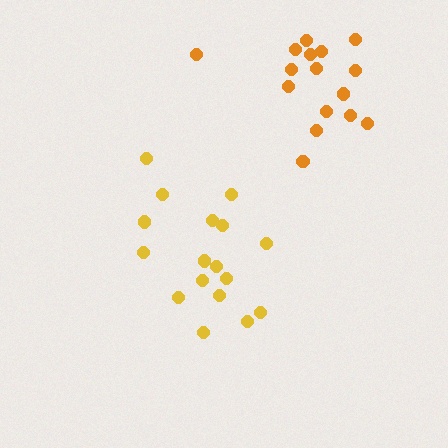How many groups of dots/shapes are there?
There are 2 groups.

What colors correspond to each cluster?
The clusters are colored: yellow, orange.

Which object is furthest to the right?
The orange cluster is rightmost.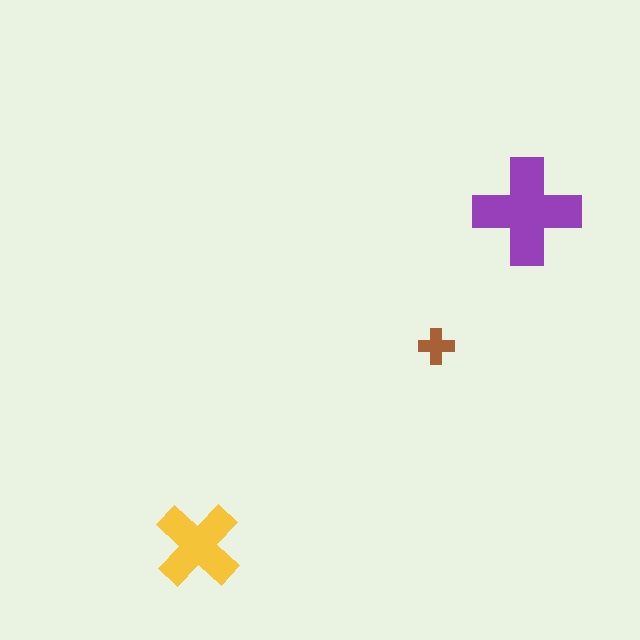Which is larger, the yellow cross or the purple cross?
The purple one.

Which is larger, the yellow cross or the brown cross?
The yellow one.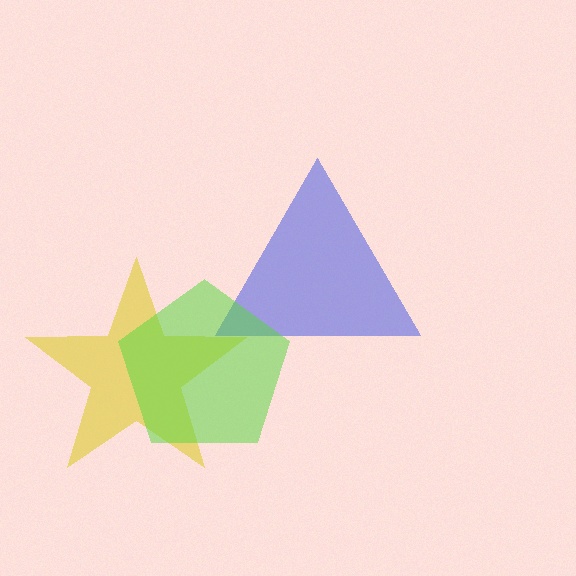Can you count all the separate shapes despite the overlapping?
Yes, there are 3 separate shapes.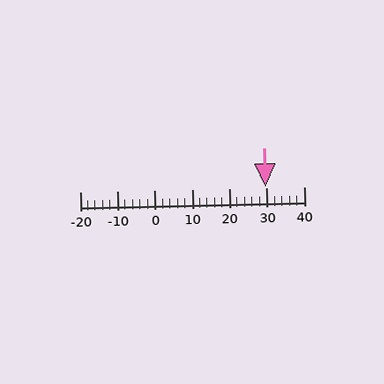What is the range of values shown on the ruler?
The ruler shows values from -20 to 40.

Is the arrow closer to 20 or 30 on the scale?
The arrow is closer to 30.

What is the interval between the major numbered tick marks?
The major tick marks are spaced 10 units apart.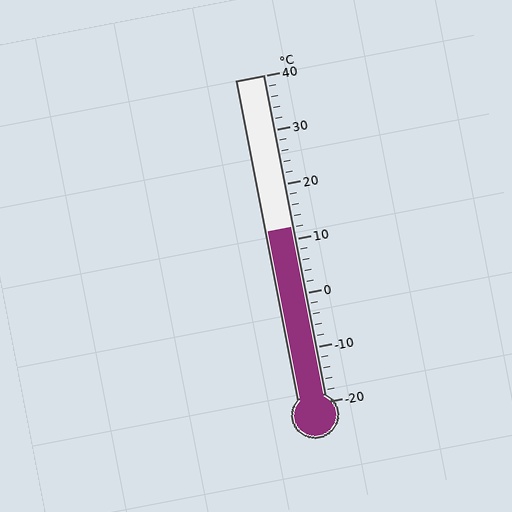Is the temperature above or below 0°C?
The temperature is above 0°C.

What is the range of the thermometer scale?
The thermometer scale ranges from -20°C to 40°C.